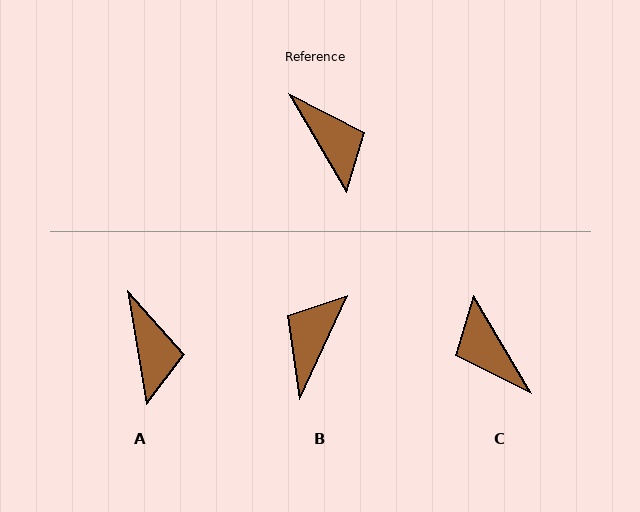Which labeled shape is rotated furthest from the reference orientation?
C, about 180 degrees away.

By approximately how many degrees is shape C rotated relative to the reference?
Approximately 180 degrees clockwise.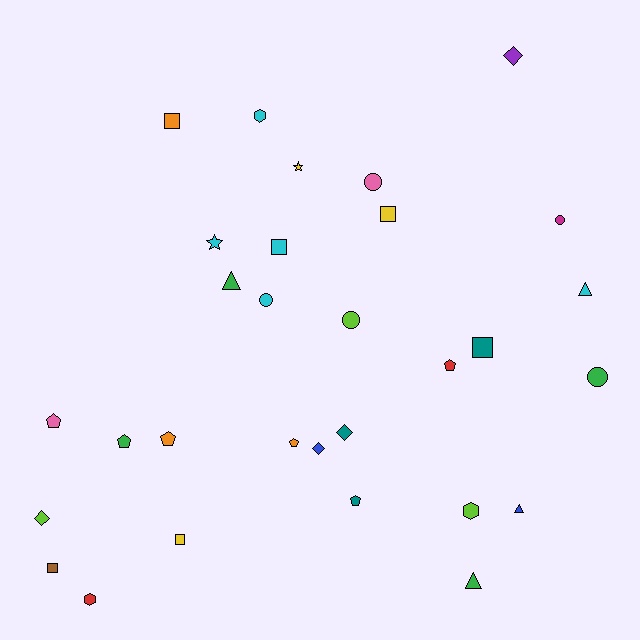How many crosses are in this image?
There are no crosses.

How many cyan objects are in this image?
There are 5 cyan objects.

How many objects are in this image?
There are 30 objects.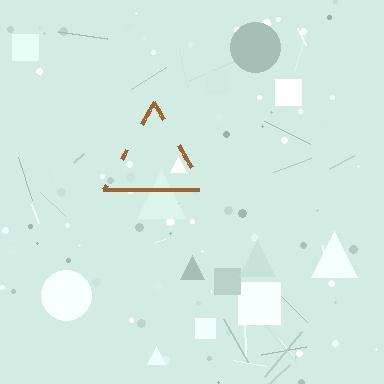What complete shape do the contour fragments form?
The contour fragments form a triangle.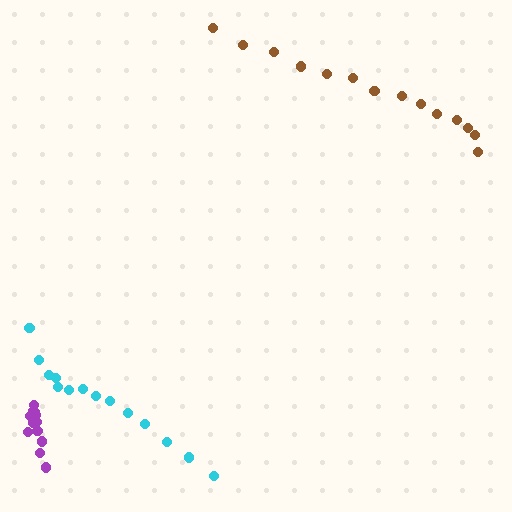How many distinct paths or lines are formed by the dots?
There are 3 distinct paths.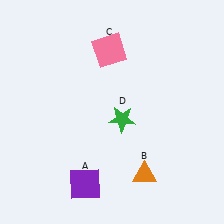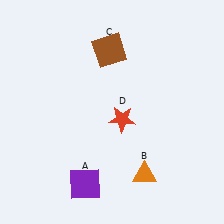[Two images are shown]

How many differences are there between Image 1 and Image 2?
There are 2 differences between the two images.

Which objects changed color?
C changed from pink to brown. D changed from green to red.